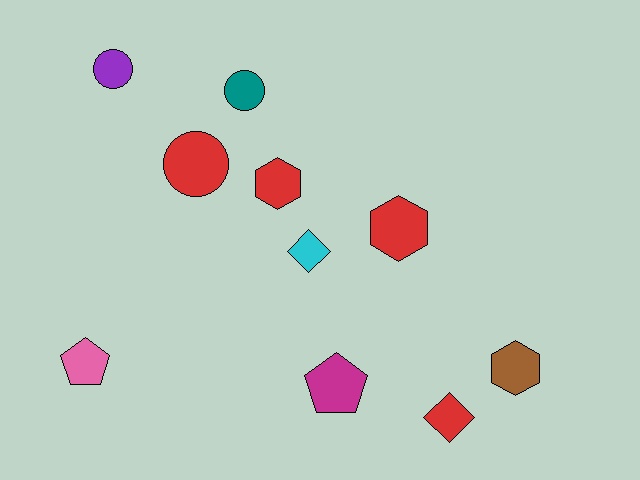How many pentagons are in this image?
There are 2 pentagons.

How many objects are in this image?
There are 10 objects.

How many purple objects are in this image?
There is 1 purple object.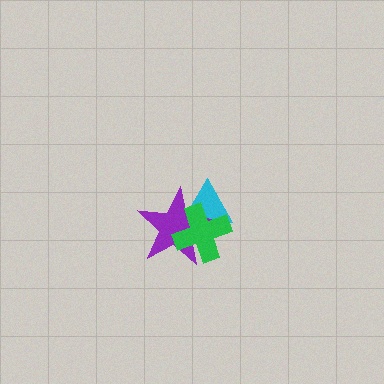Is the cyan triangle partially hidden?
Yes, it is partially covered by another shape.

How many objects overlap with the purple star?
2 objects overlap with the purple star.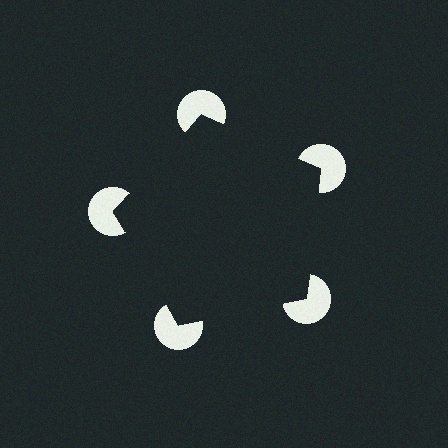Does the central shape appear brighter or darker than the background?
It typically appears slightly darker than the background, even though no actual brightness change is drawn.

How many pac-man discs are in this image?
There are 5 — one at each vertex of the illusory pentagon.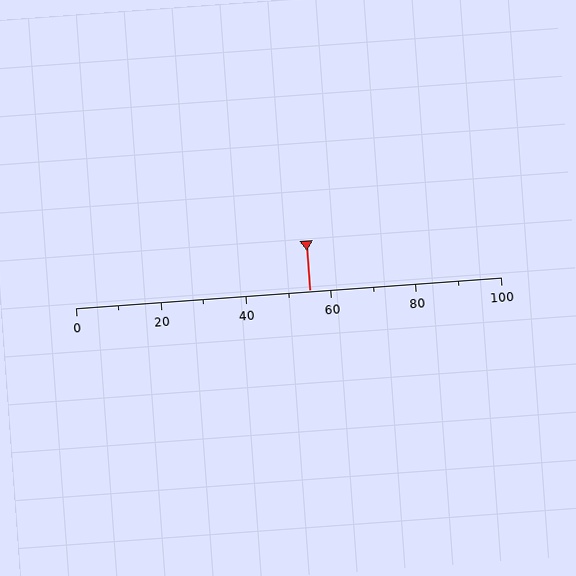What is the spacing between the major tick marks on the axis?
The major ticks are spaced 20 apart.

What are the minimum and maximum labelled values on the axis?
The axis runs from 0 to 100.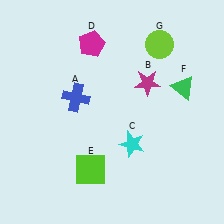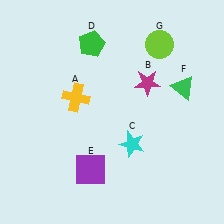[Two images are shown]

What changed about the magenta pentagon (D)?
In Image 1, D is magenta. In Image 2, it changed to green.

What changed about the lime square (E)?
In Image 1, E is lime. In Image 2, it changed to purple.